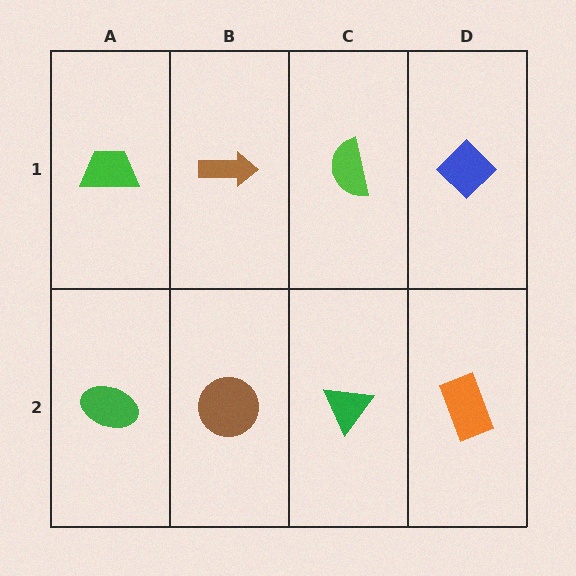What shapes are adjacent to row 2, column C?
A lime semicircle (row 1, column C), a brown circle (row 2, column B), an orange rectangle (row 2, column D).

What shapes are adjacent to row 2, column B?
A brown arrow (row 1, column B), a green ellipse (row 2, column A), a green triangle (row 2, column C).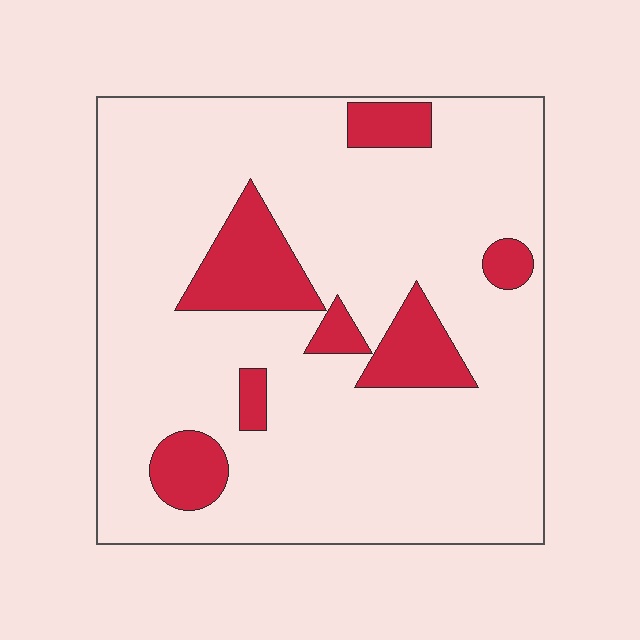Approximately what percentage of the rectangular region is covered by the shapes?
Approximately 15%.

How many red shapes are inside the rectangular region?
7.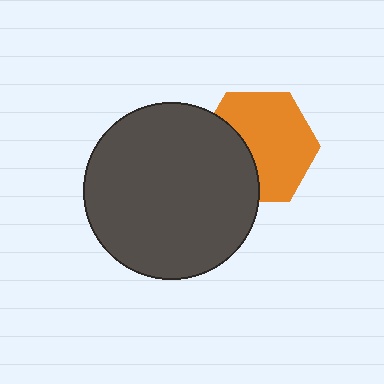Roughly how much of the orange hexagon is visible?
Most of it is visible (roughly 66%).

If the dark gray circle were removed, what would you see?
You would see the complete orange hexagon.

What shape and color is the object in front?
The object in front is a dark gray circle.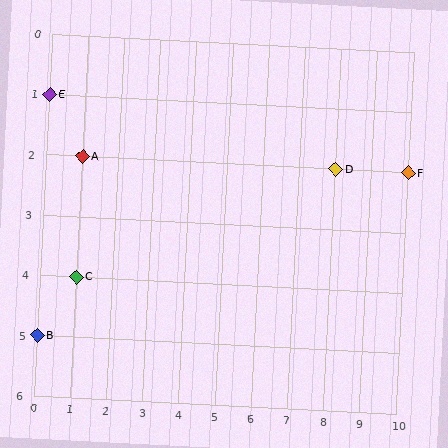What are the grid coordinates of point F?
Point F is at grid coordinates (10, 2).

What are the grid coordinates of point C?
Point C is at grid coordinates (1, 4).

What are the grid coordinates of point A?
Point A is at grid coordinates (1, 2).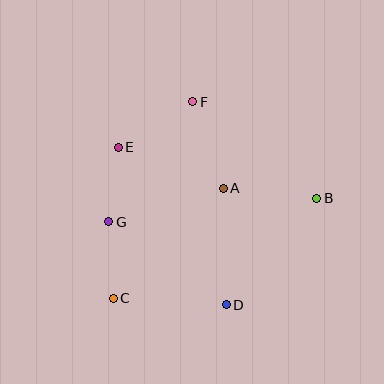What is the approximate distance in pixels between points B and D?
The distance between B and D is approximately 140 pixels.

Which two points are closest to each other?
Points E and G are closest to each other.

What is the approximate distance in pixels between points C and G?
The distance between C and G is approximately 77 pixels.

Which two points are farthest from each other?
Points B and C are farthest from each other.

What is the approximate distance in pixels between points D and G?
The distance between D and G is approximately 144 pixels.